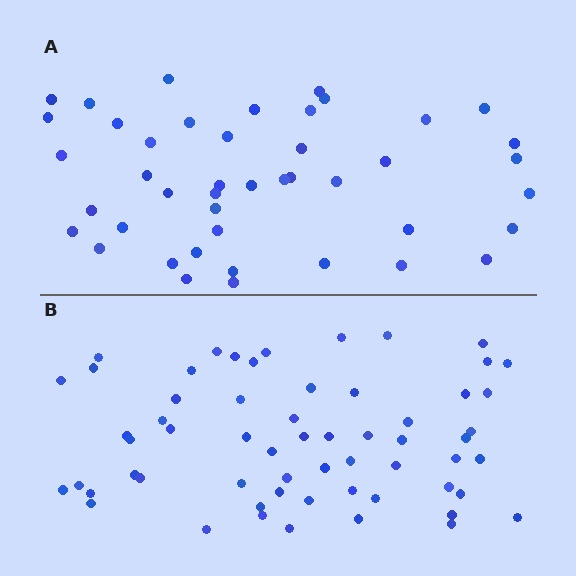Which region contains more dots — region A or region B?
Region B (the bottom region) has more dots.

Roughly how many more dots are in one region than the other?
Region B has approximately 15 more dots than region A.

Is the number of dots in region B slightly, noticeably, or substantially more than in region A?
Region B has noticeably more, but not dramatically so. The ratio is roughly 1.4 to 1.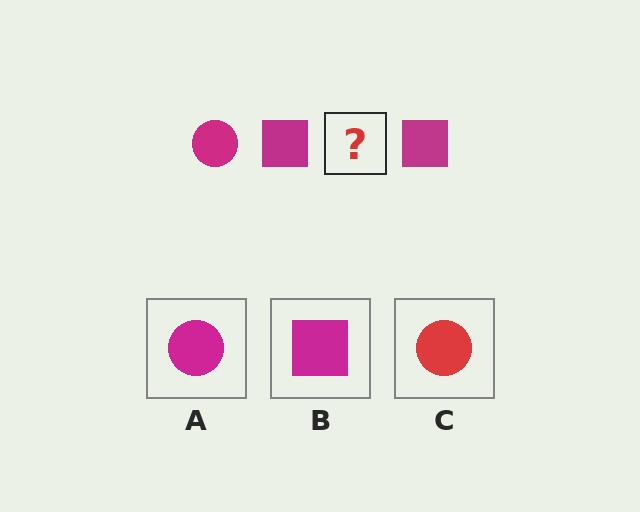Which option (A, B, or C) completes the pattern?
A.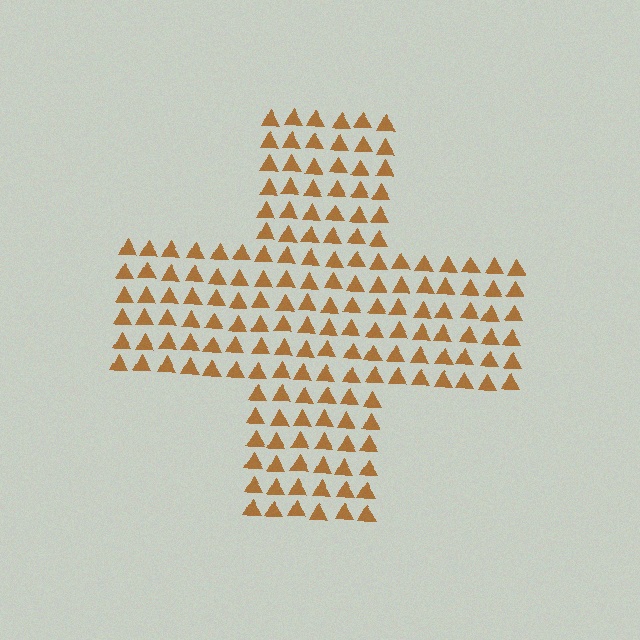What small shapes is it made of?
It is made of small triangles.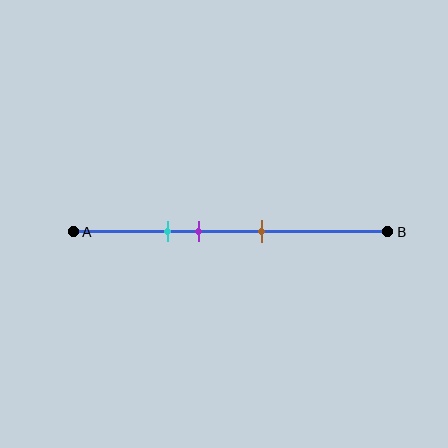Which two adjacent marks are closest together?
The cyan and purple marks are the closest adjacent pair.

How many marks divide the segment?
There are 3 marks dividing the segment.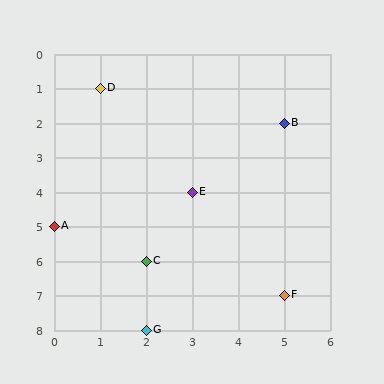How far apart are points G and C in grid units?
Points G and C are 2 rows apart.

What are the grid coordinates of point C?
Point C is at grid coordinates (2, 6).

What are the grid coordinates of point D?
Point D is at grid coordinates (1, 1).